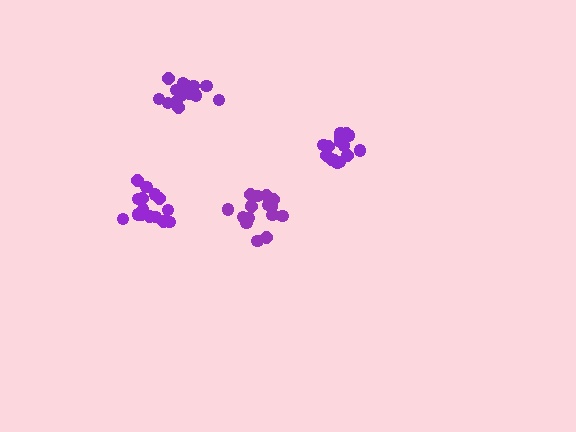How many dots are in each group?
Group 1: 16 dots, Group 2: 15 dots, Group 3: 16 dots, Group 4: 15 dots (62 total).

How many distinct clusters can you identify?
There are 4 distinct clusters.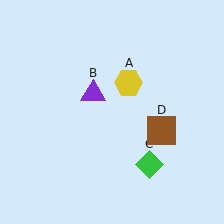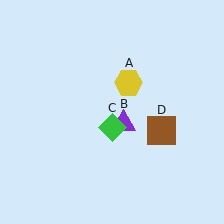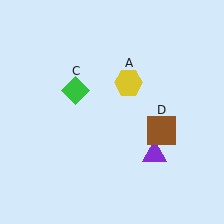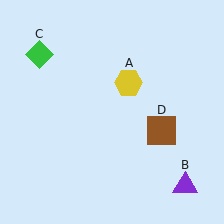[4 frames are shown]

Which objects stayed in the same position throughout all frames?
Yellow hexagon (object A) and brown square (object D) remained stationary.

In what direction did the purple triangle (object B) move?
The purple triangle (object B) moved down and to the right.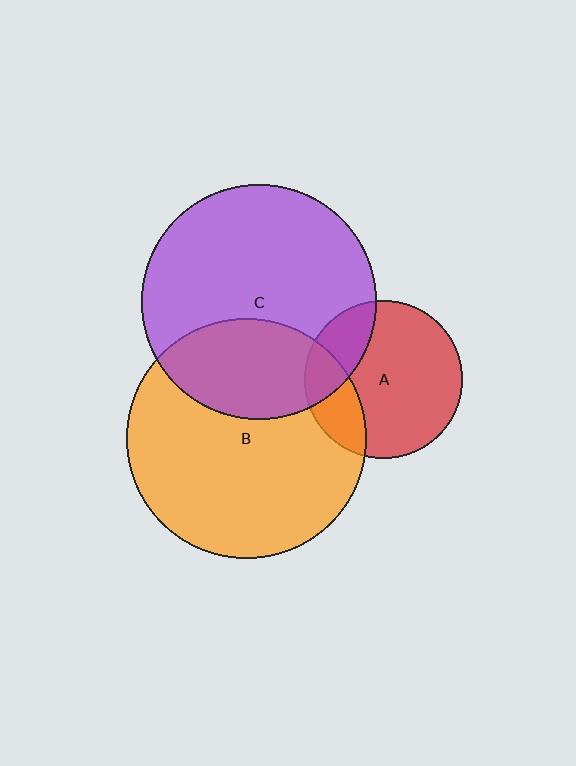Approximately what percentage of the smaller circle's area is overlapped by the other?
Approximately 20%.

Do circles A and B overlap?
Yes.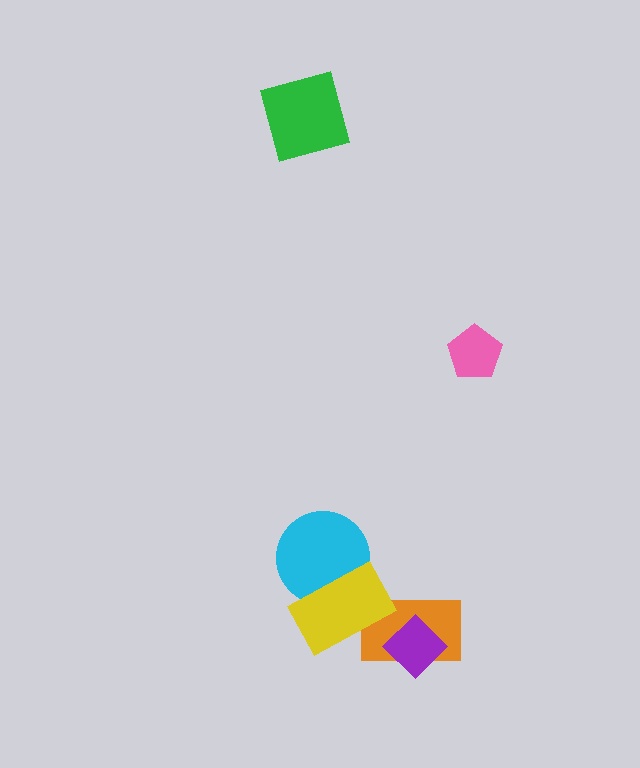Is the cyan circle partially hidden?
Yes, it is partially covered by another shape.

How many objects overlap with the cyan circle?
1 object overlaps with the cyan circle.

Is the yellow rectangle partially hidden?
No, no other shape covers it.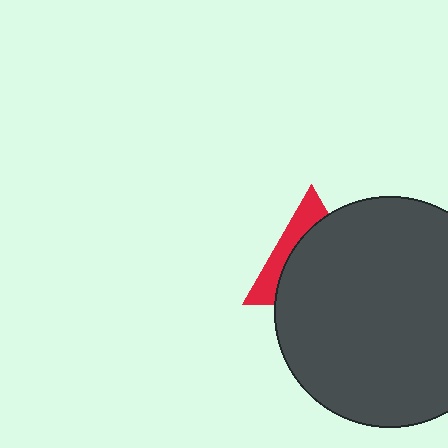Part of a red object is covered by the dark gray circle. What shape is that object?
It is a triangle.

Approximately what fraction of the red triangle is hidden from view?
Roughly 69% of the red triangle is hidden behind the dark gray circle.